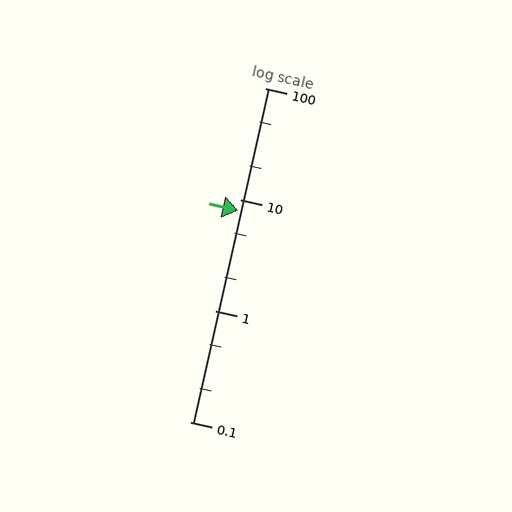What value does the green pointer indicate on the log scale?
The pointer indicates approximately 7.9.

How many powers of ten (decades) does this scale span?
The scale spans 3 decades, from 0.1 to 100.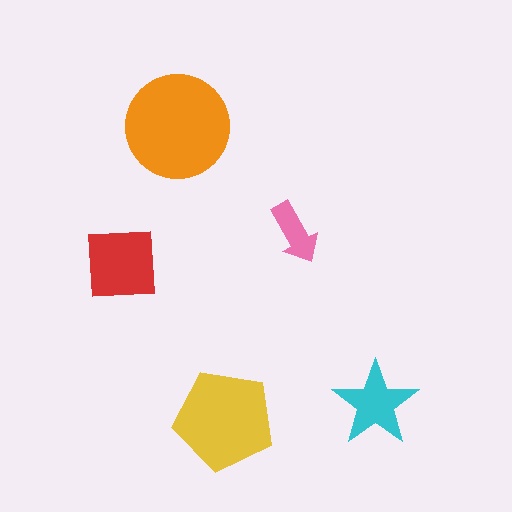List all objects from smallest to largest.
The pink arrow, the cyan star, the red square, the yellow pentagon, the orange circle.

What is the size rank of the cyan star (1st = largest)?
4th.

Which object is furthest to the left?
The red square is leftmost.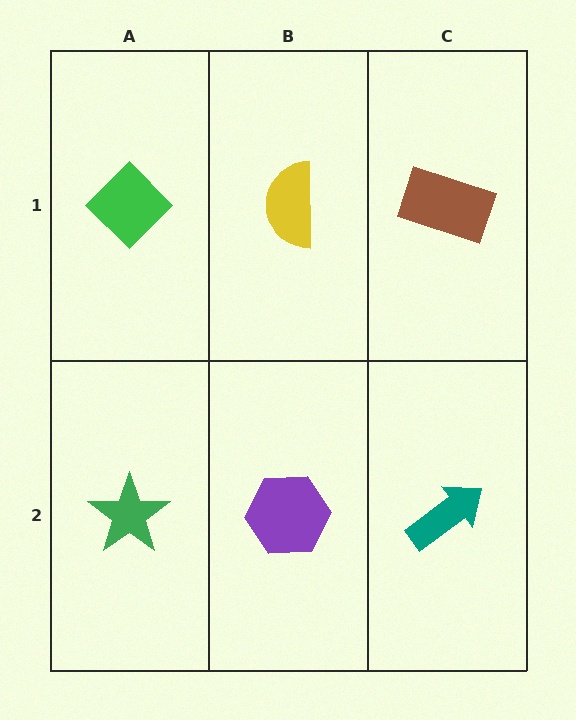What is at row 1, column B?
A yellow semicircle.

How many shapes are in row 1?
3 shapes.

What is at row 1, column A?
A green diamond.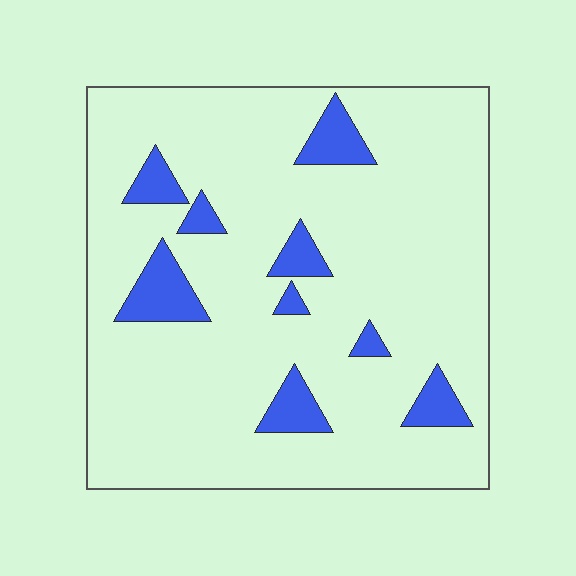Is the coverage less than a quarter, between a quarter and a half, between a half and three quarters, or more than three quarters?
Less than a quarter.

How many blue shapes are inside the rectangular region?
9.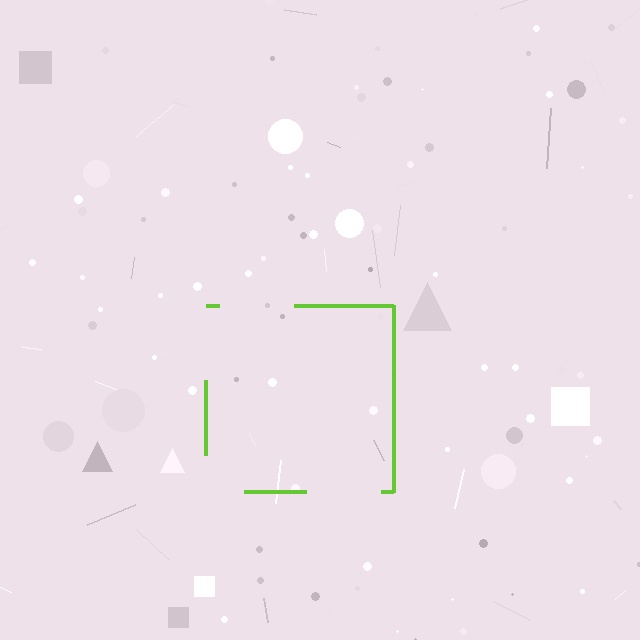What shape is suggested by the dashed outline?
The dashed outline suggests a square.